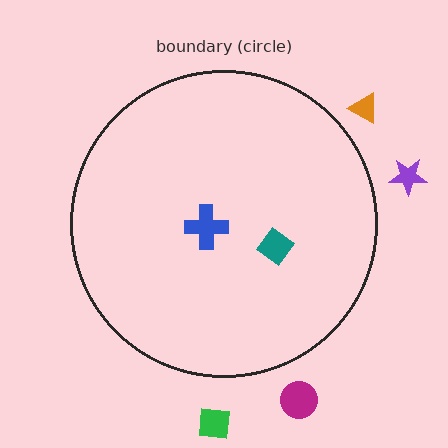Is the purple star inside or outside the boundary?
Outside.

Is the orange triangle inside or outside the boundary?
Outside.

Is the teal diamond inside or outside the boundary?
Inside.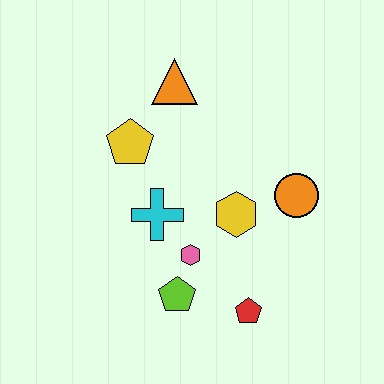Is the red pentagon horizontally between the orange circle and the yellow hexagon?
Yes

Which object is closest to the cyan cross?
The pink hexagon is closest to the cyan cross.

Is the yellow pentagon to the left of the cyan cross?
Yes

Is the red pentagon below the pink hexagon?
Yes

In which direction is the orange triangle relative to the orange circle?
The orange triangle is to the left of the orange circle.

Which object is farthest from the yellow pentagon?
The red pentagon is farthest from the yellow pentagon.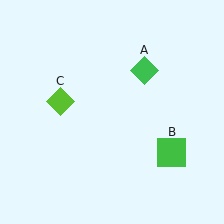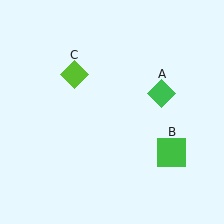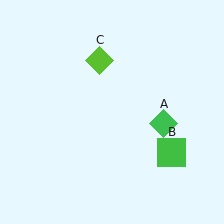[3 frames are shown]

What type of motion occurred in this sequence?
The green diamond (object A), lime diamond (object C) rotated clockwise around the center of the scene.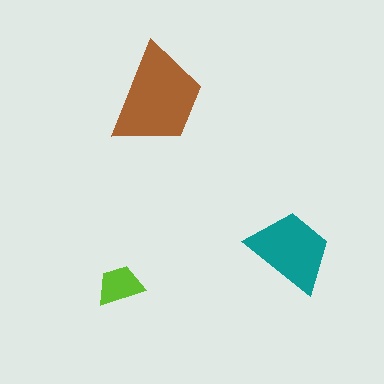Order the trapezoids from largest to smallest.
the brown one, the teal one, the lime one.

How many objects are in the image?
There are 3 objects in the image.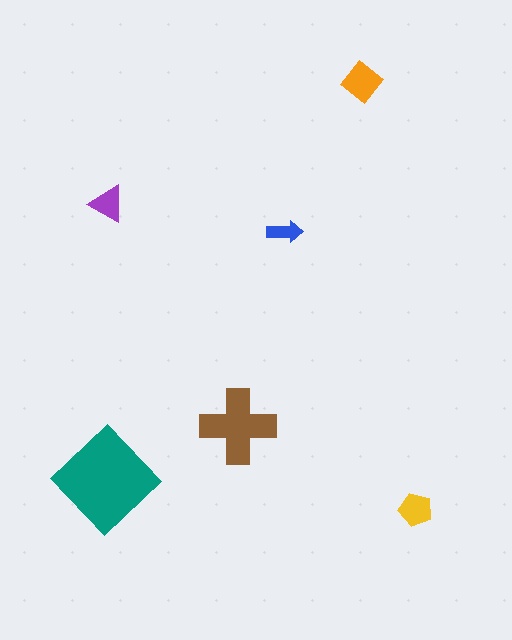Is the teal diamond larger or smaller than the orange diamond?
Larger.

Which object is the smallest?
The blue arrow.